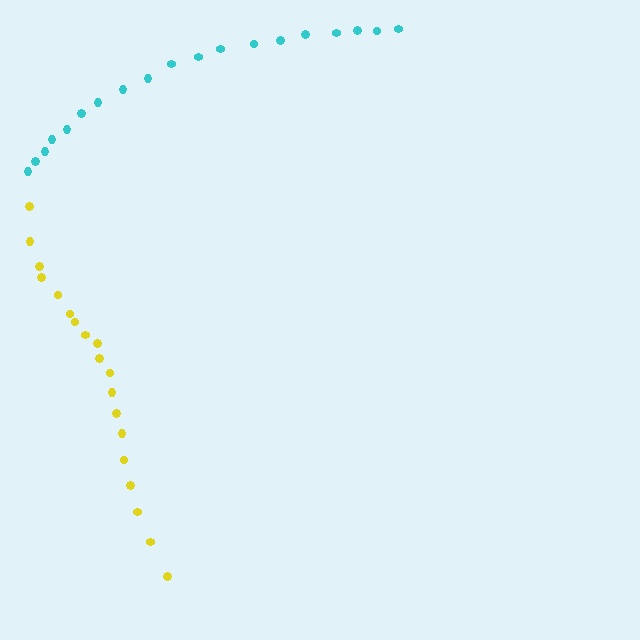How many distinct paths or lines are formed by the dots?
There are 2 distinct paths.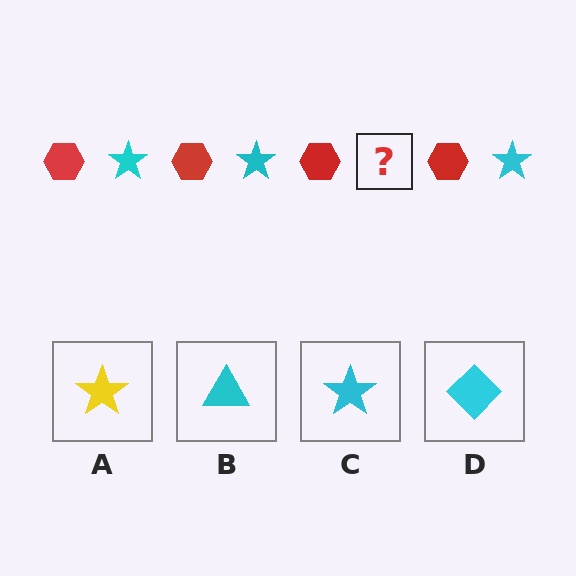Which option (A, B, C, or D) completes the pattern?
C.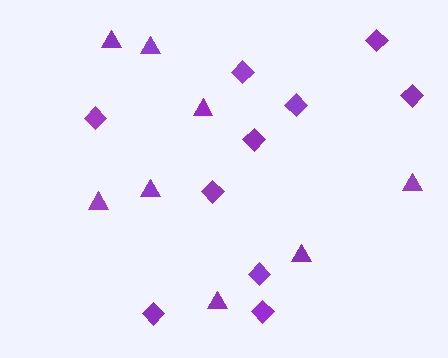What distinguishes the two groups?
There are 2 groups: one group of triangles (8) and one group of diamonds (10).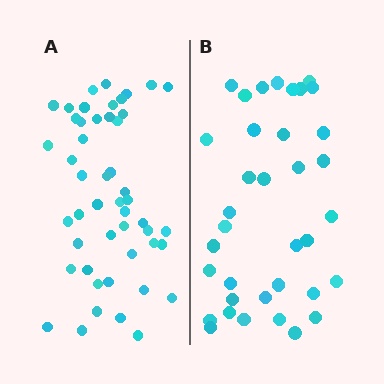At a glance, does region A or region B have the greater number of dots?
Region A (the left region) has more dots.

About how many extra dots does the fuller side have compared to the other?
Region A has approximately 15 more dots than region B.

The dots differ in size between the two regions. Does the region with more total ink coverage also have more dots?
No. Region B has more total ink coverage because its dots are larger, but region A actually contains more individual dots. Total area can be misleading — the number of items is what matters here.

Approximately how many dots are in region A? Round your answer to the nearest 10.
About 50 dots. (The exact count is 49, which rounds to 50.)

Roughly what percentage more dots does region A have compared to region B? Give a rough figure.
About 35% more.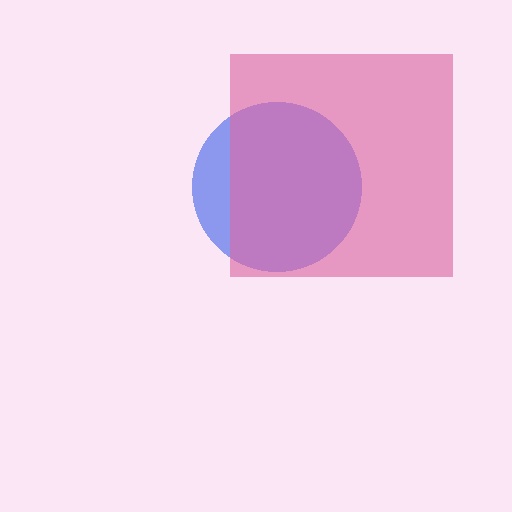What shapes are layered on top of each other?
The layered shapes are: a blue circle, a pink square.